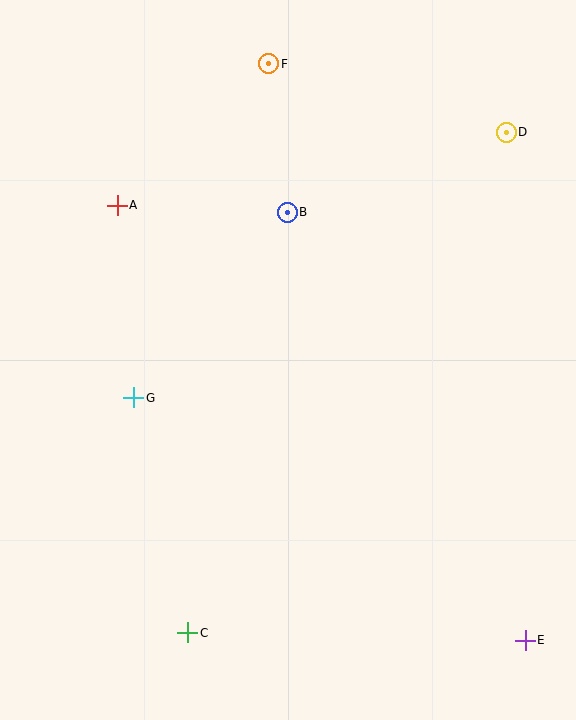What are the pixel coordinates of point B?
Point B is at (287, 212).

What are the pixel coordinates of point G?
Point G is at (134, 398).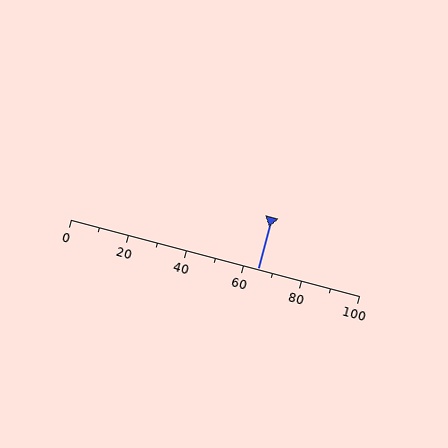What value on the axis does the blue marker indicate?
The marker indicates approximately 65.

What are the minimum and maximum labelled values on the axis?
The axis runs from 0 to 100.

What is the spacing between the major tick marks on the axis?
The major ticks are spaced 20 apart.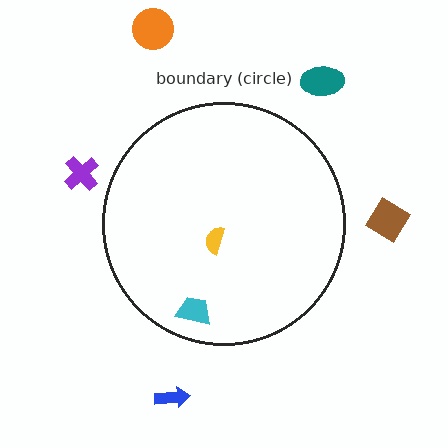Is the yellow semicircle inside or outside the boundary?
Inside.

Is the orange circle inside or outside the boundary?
Outside.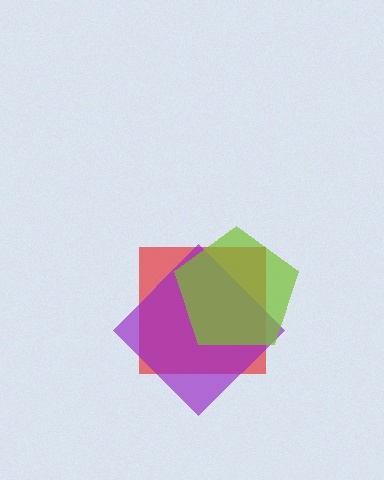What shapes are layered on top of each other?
The layered shapes are: a red square, a purple diamond, a lime pentagon.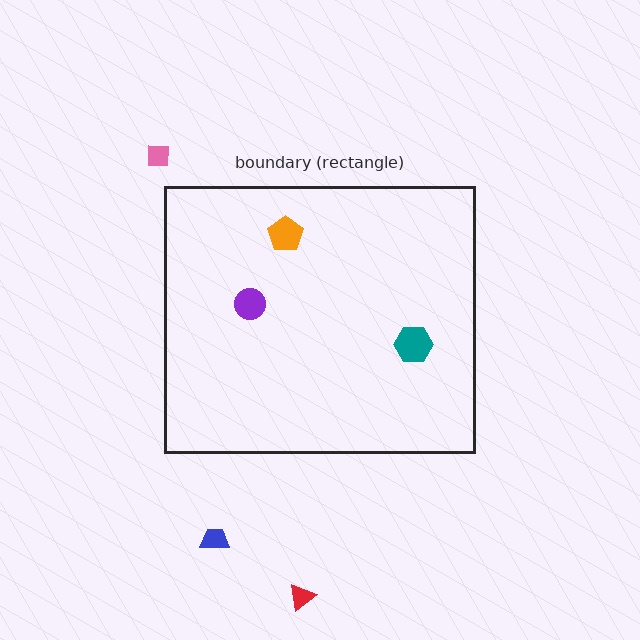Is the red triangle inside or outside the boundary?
Outside.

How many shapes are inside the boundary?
3 inside, 3 outside.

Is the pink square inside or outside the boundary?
Outside.